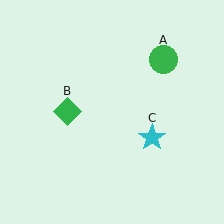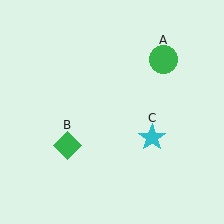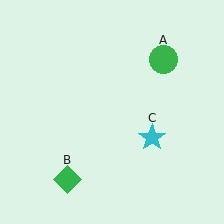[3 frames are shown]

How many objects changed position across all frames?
1 object changed position: green diamond (object B).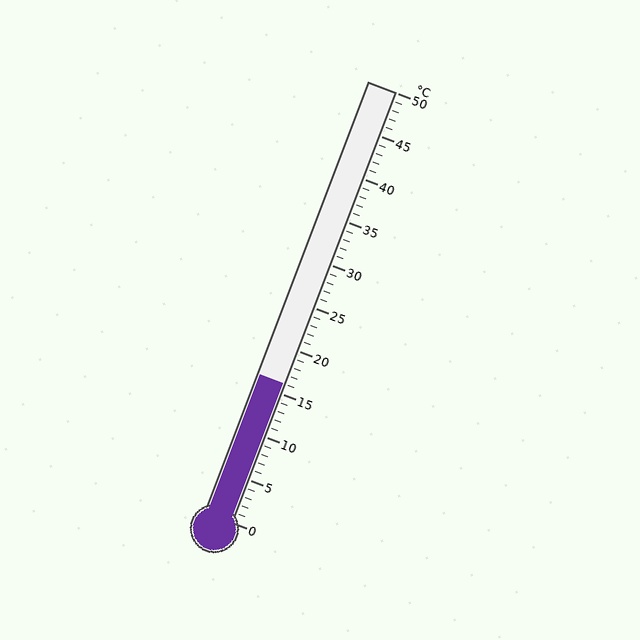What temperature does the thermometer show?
The thermometer shows approximately 16°C.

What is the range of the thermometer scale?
The thermometer scale ranges from 0°C to 50°C.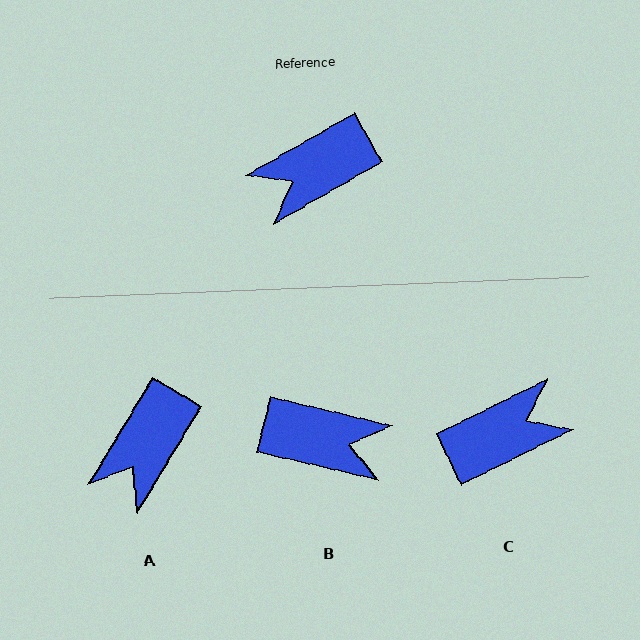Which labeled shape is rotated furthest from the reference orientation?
C, about 176 degrees away.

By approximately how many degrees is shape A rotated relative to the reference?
Approximately 29 degrees counter-clockwise.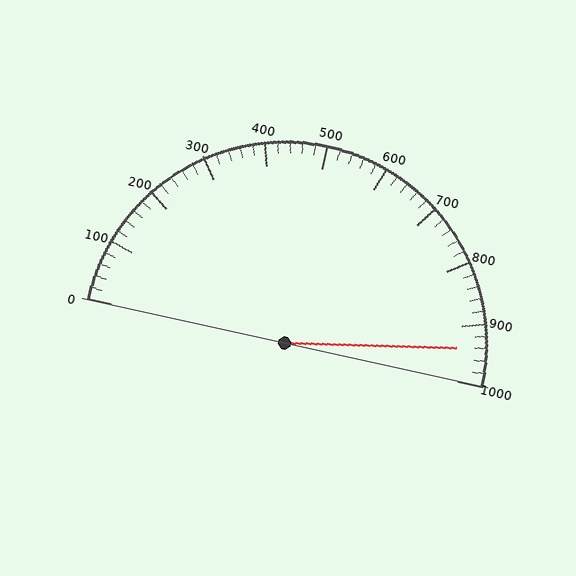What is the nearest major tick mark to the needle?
The nearest major tick mark is 900.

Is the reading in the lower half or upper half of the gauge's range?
The reading is in the upper half of the range (0 to 1000).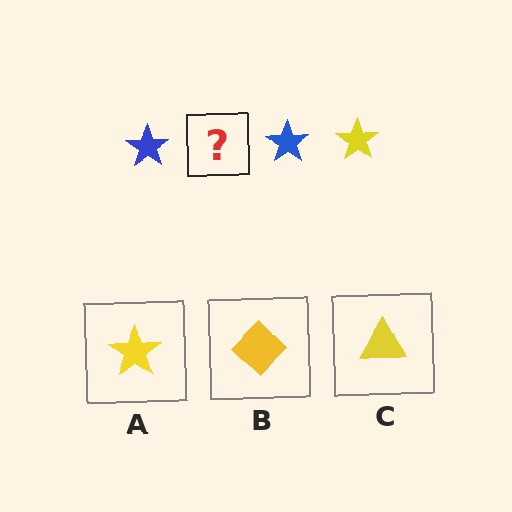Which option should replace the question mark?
Option A.